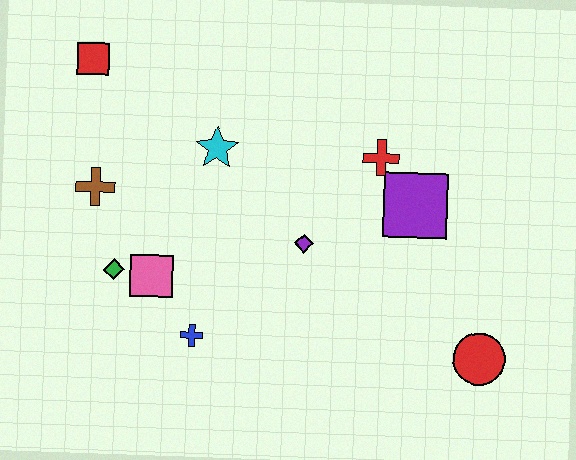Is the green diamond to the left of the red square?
No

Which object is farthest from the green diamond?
The red circle is farthest from the green diamond.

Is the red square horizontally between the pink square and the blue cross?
No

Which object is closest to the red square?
The brown cross is closest to the red square.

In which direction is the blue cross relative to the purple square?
The blue cross is to the left of the purple square.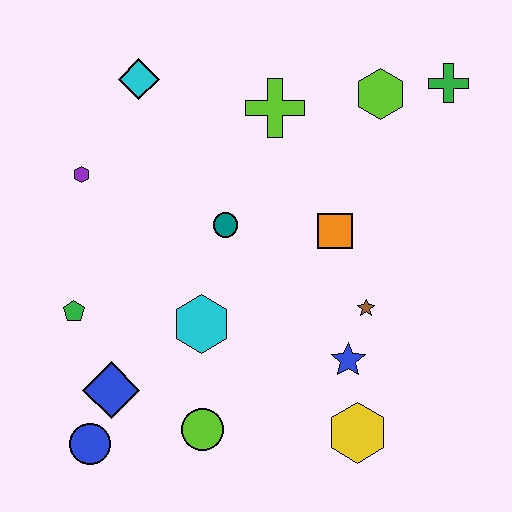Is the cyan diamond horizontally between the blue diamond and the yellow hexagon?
Yes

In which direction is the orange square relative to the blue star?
The orange square is above the blue star.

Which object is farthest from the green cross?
The blue circle is farthest from the green cross.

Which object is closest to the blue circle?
The blue diamond is closest to the blue circle.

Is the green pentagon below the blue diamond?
No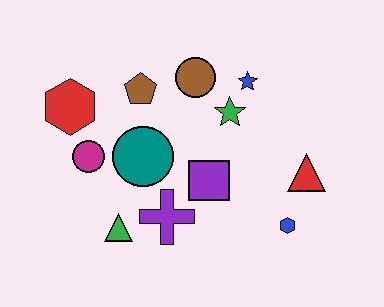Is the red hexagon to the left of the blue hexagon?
Yes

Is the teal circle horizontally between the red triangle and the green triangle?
Yes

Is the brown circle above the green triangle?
Yes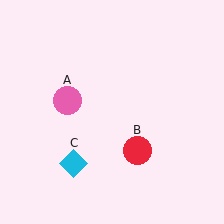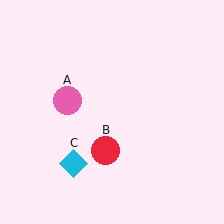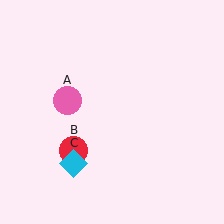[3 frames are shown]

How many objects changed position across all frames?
1 object changed position: red circle (object B).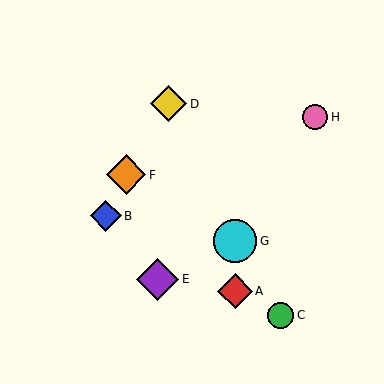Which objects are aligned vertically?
Objects A, G are aligned vertically.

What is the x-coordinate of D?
Object D is at x≈168.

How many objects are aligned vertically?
2 objects (A, G) are aligned vertically.